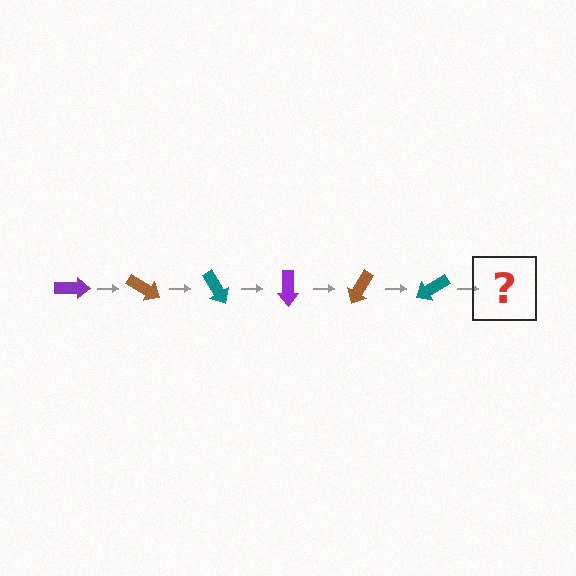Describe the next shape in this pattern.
It should be a purple arrow, rotated 180 degrees from the start.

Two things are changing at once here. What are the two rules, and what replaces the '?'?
The two rules are that it rotates 30 degrees each step and the color cycles through purple, brown, and teal. The '?' should be a purple arrow, rotated 180 degrees from the start.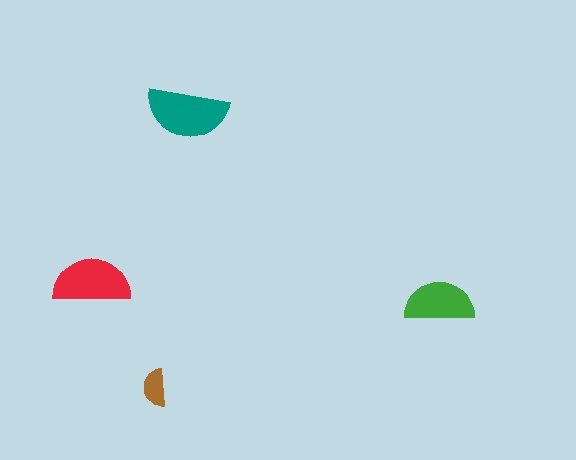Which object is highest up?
The teal semicircle is topmost.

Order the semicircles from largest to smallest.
the teal one, the red one, the green one, the brown one.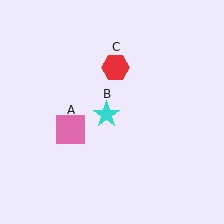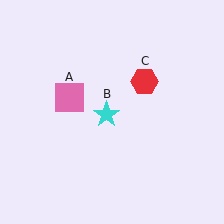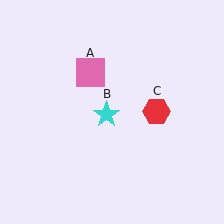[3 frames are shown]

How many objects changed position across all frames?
2 objects changed position: pink square (object A), red hexagon (object C).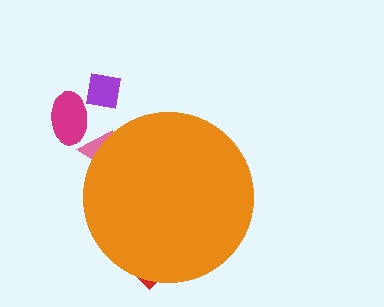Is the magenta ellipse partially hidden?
No, the magenta ellipse is fully visible.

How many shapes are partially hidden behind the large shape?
2 shapes are partially hidden.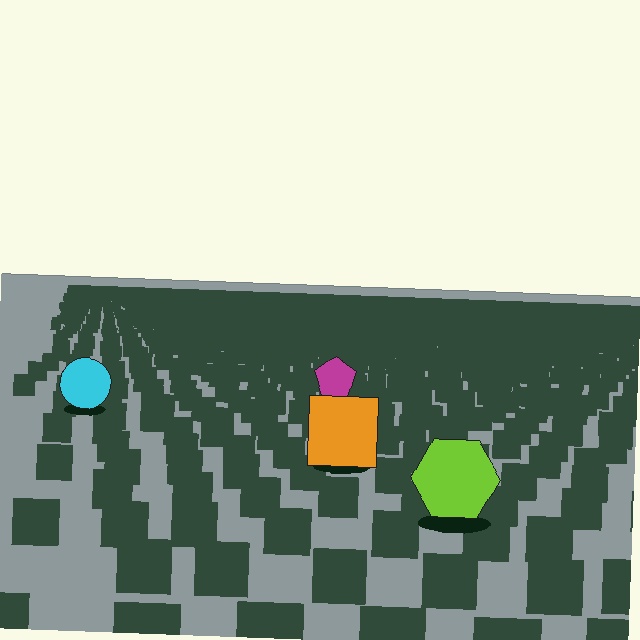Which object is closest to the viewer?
The lime hexagon is closest. The texture marks near it are larger and more spread out.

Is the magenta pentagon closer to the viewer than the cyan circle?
No. The cyan circle is closer — you can tell from the texture gradient: the ground texture is coarser near it.